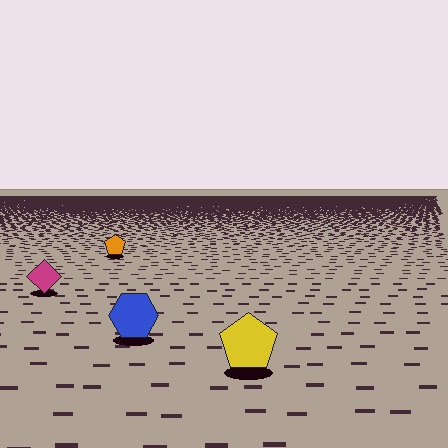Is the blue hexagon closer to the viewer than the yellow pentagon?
No. The yellow pentagon is closer — you can tell from the texture gradient: the ground texture is coarser near it.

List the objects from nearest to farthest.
From nearest to farthest: the yellow pentagon, the blue hexagon, the magenta diamond, the orange pentagon.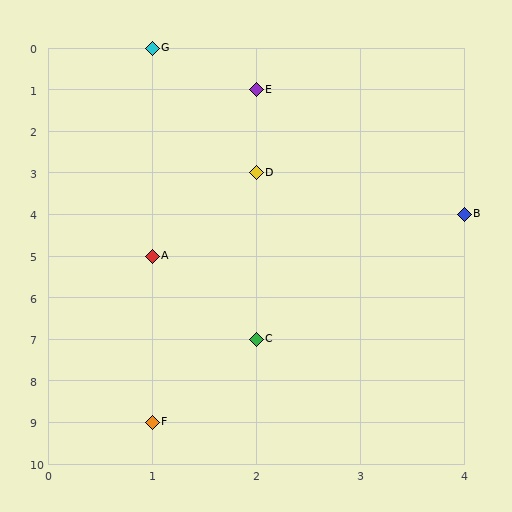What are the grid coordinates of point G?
Point G is at grid coordinates (1, 0).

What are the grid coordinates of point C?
Point C is at grid coordinates (2, 7).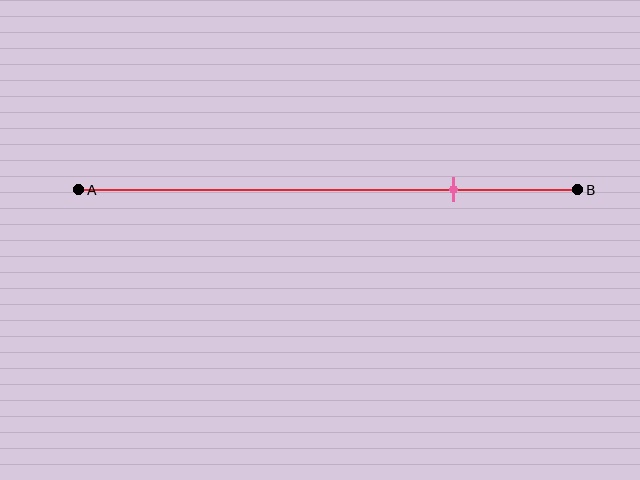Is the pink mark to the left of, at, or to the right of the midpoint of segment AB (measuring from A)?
The pink mark is to the right of the midpoint of segment AB.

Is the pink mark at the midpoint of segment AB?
No, the mark is at about 75% from A, not at the 50% midpoint.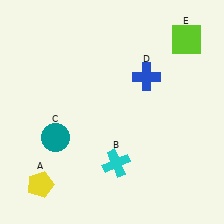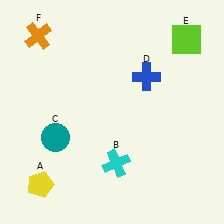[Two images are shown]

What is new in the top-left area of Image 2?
An orange cross (F) was added in the top-left area of Image 2.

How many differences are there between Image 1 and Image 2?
There is 1 difference between the two images.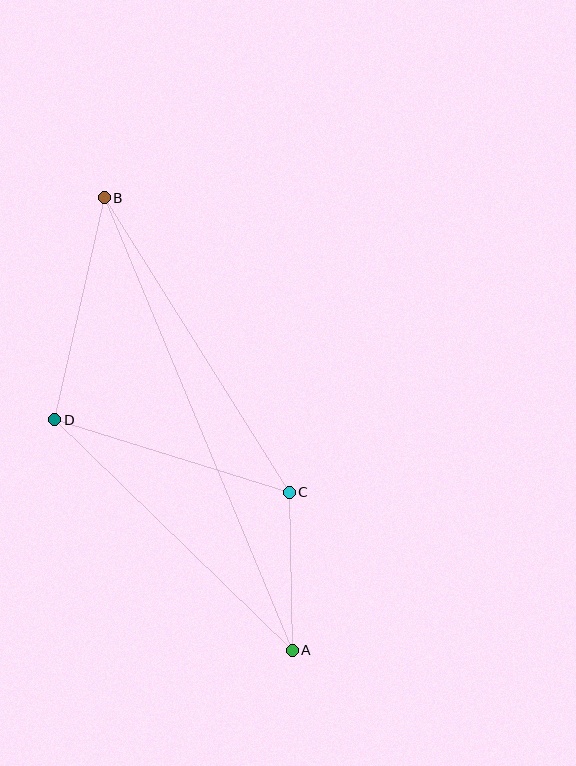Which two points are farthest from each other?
Points A and B are farthest from each other.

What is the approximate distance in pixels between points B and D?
The distance between B and D is approximately 227 pixels.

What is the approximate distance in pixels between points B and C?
The distance between B and C is approximately 348 pixels.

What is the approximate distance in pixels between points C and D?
The distance between C and D is approximately 245 pixels.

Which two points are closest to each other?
Points A and C are closest to each other.